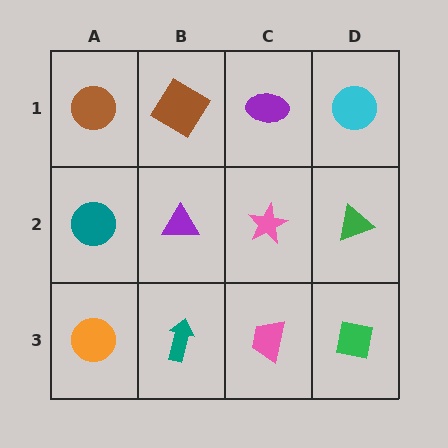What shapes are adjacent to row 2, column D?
A cyan circle (row 1, column D), a green square (row 3, column D), a pink star (row 2, column C).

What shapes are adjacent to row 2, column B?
A brown diamond (row 1, column B), a teal arrow (row 3, column B), a teal circle (row 2, column A), a pink star (row 2, column C).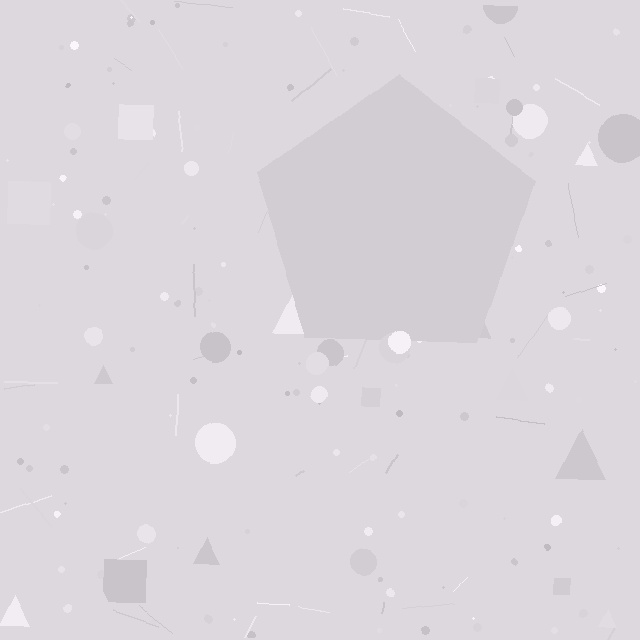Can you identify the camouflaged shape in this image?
The camouflaged shape is a pentagon.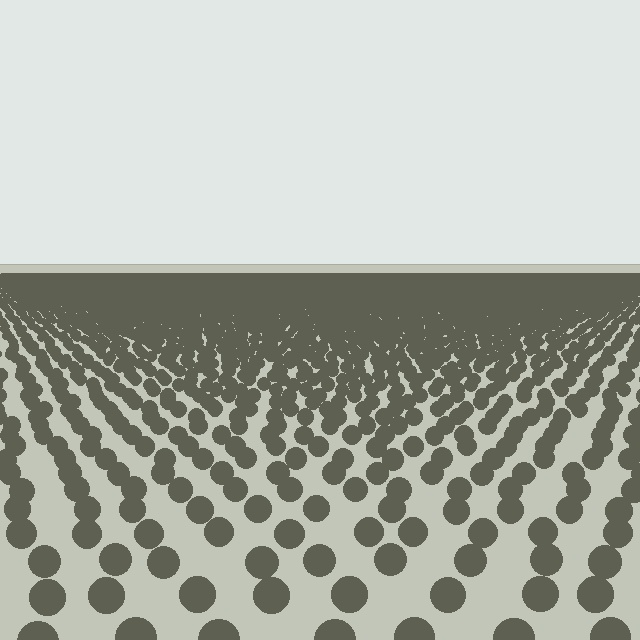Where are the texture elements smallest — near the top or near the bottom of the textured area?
Near the top.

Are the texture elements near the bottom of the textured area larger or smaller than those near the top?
Larger. Near the bottom, elements are closer to the viewer and appear at a bigger on-screen size.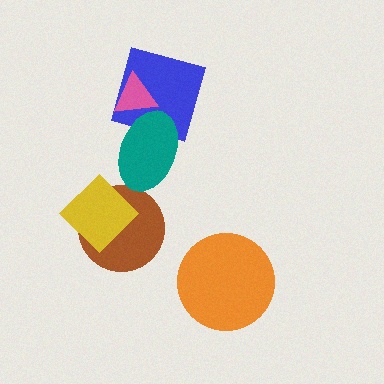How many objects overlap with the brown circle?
1 object overlaps with the brown circle.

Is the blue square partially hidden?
Yes, it is partially covered by another shape.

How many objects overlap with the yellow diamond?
1 object overlaps with the yellow diamond.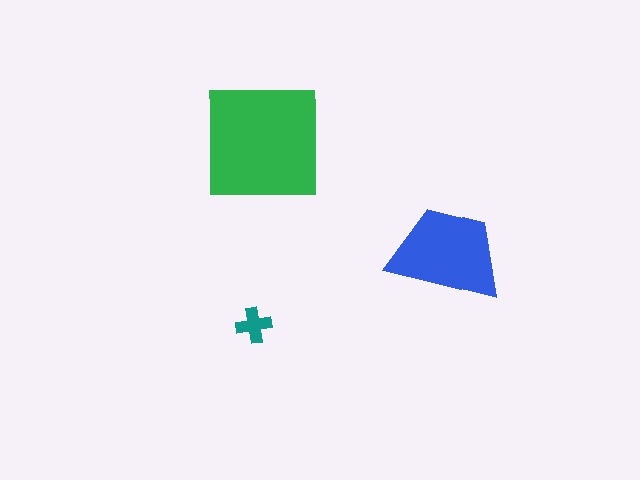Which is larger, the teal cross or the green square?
The green square.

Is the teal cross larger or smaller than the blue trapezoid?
Smaller.